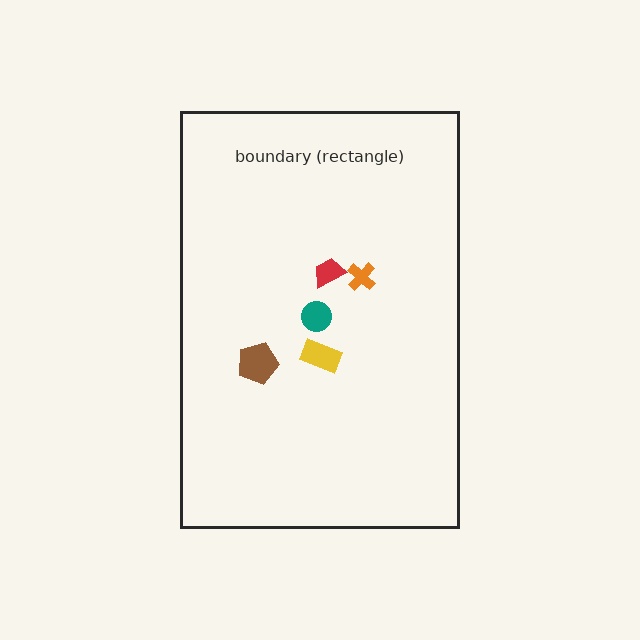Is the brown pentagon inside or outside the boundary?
Inside.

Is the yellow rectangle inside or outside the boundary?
Inside.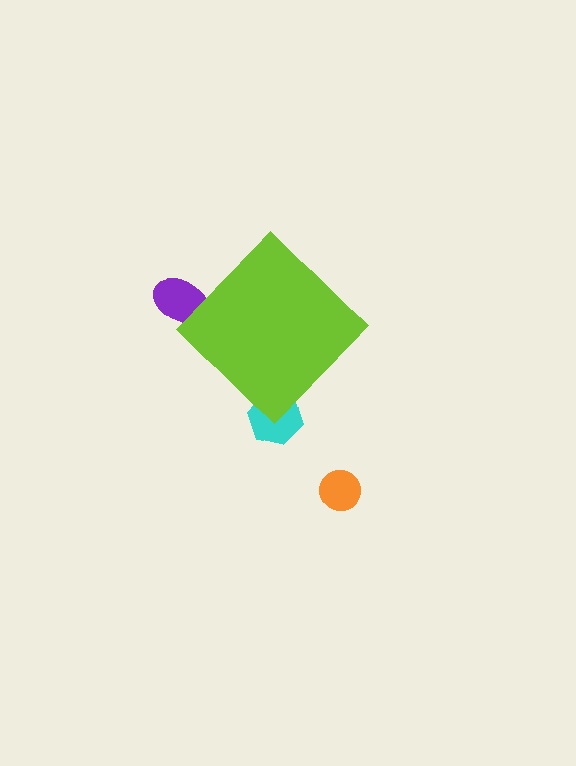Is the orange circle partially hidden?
No, the orange circle is fully visible.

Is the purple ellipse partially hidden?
Yes, the purple ellipse is partially hidden behind the lime diamond.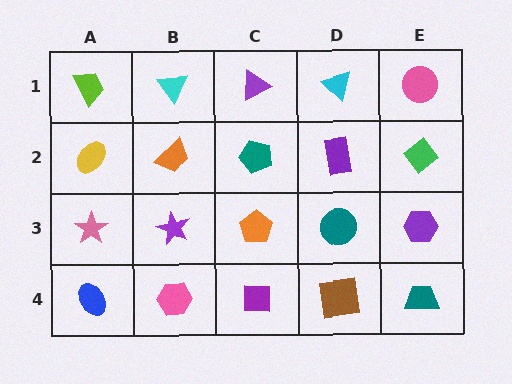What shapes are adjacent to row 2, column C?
A purple triangle (row 1, column C), an orange pentagon (row 3, column C), an orange trapezoid (row 2, column B), a purple rectangle (row 2, column D).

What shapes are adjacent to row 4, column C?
An orange pentagon (row 3, column C), a pink hexagon (row 4, column B), a brown square (row 4, column D).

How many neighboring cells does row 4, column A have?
2.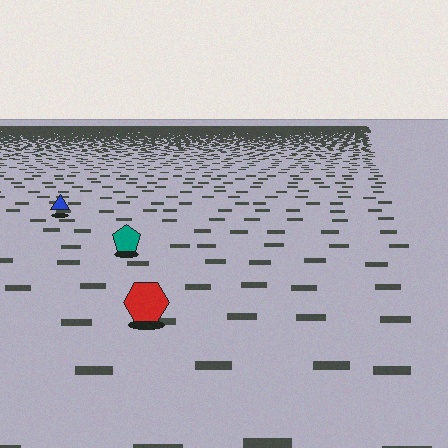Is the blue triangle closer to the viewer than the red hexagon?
No. The red hexagon is closer — you can tell from the texture gradient: the ground texture is coarser near it.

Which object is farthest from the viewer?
The blue triangle is farthest from the viewer. It appears smaller and the ground texture around it is denser.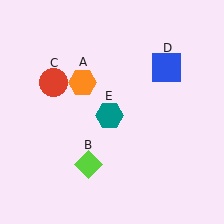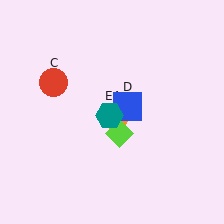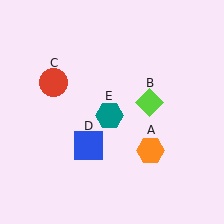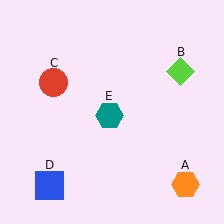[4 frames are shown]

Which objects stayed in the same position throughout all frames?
Red circle (object C) and teal hexagon (object E) remained stationary.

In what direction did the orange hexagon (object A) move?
The orange hexagon (object A) moved down and to the right.